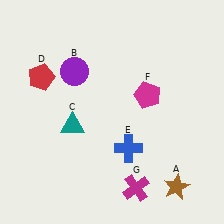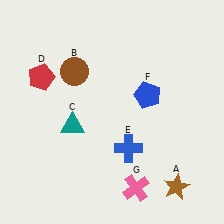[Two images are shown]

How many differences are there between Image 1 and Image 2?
There are 3 differences between the two images.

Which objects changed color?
B changed from purple to brown. F changed from magenta to blue. G changed from magenta to pink.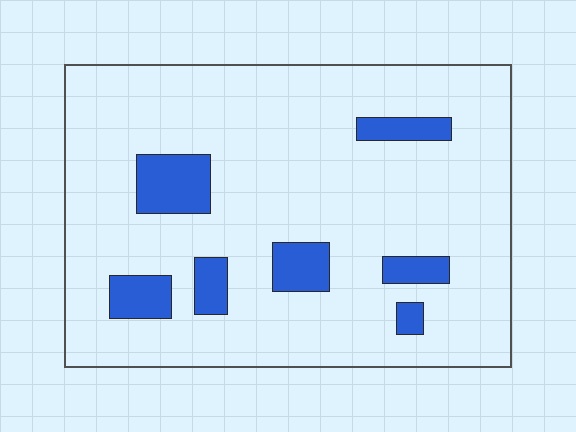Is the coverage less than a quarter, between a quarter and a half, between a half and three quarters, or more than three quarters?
Less than a quarter.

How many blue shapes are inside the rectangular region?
7.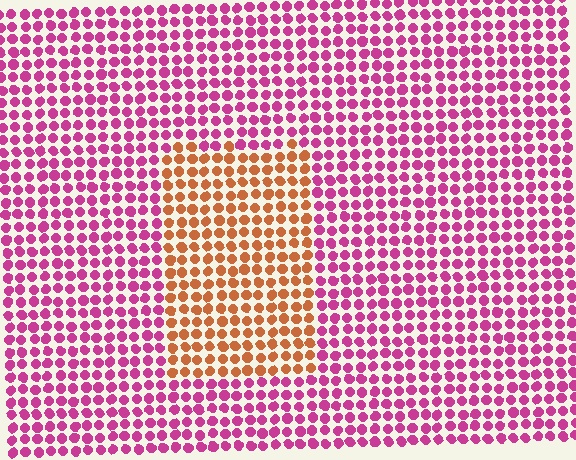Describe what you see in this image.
The image is filled with small magenta elements in a uniform arrangement. A rectangle-shaped region is visible where the elements are tinted to a slightly different hue, forming a subtle color boundary.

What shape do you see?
I see a rectangle.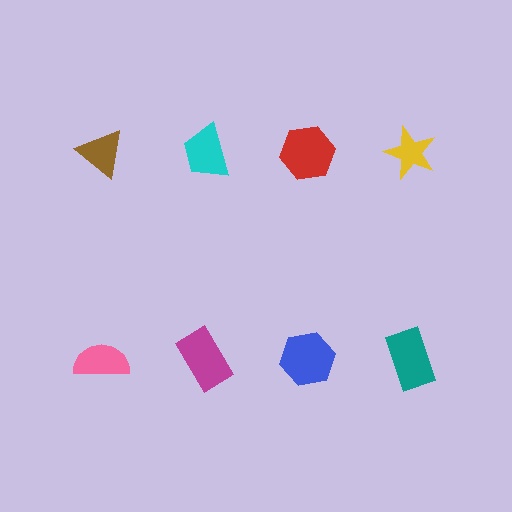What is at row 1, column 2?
A cyan trapezoid.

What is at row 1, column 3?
A red hexagon.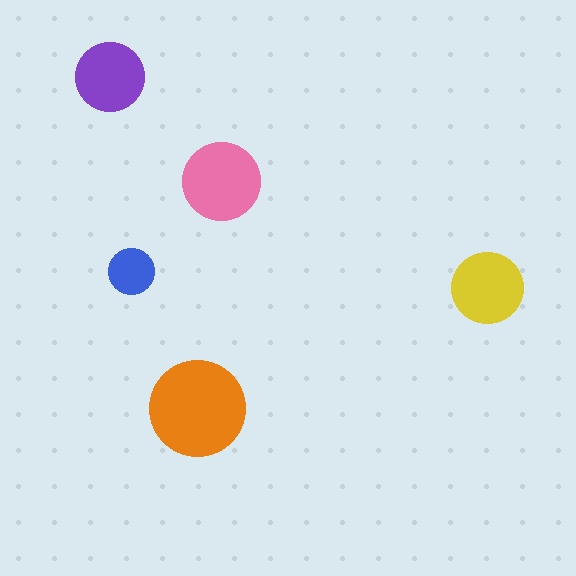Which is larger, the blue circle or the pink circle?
The pink one.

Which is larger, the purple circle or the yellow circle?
The yellow one.